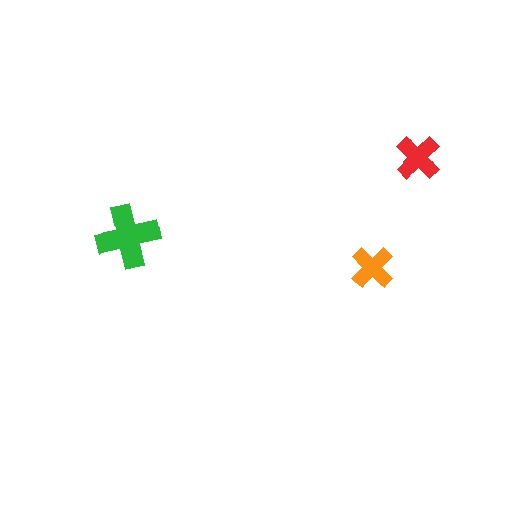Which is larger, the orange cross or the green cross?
The green one.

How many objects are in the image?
There are 3 objects in the image.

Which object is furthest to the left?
The green cross is leftmost.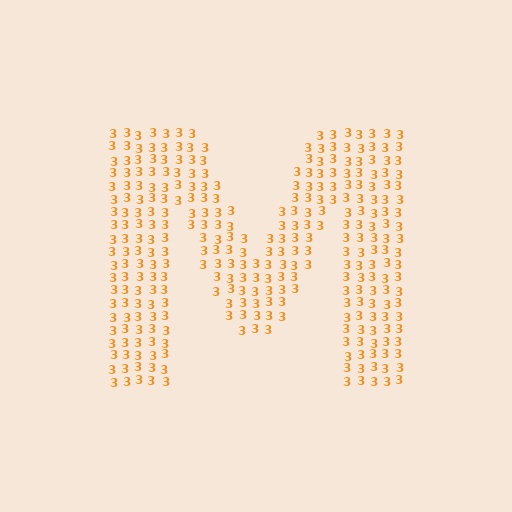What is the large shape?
The large shape is the letter M.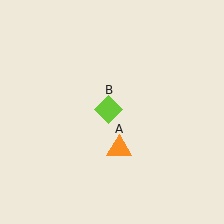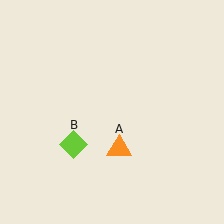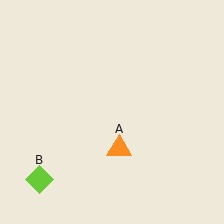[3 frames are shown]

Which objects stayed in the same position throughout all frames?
Orange triangle (object A) remained stationary.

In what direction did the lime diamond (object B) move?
The lime diamond (object B) moved down and to the left.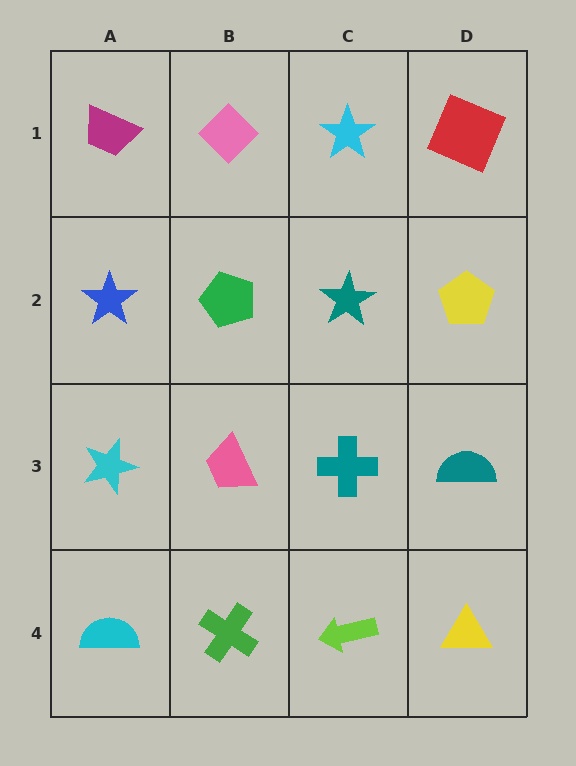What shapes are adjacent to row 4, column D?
A teal semicircle (row 3, column D), a lime arrow (row 4, column C).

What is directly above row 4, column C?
A teal cross.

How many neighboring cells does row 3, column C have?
4.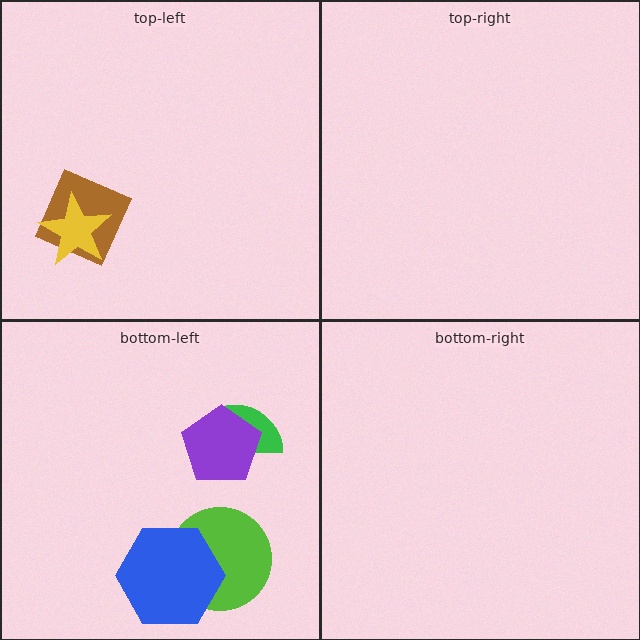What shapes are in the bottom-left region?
The lime circle, the blue hexagon, the green semicircle, the purple pentagon.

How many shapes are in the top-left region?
2.